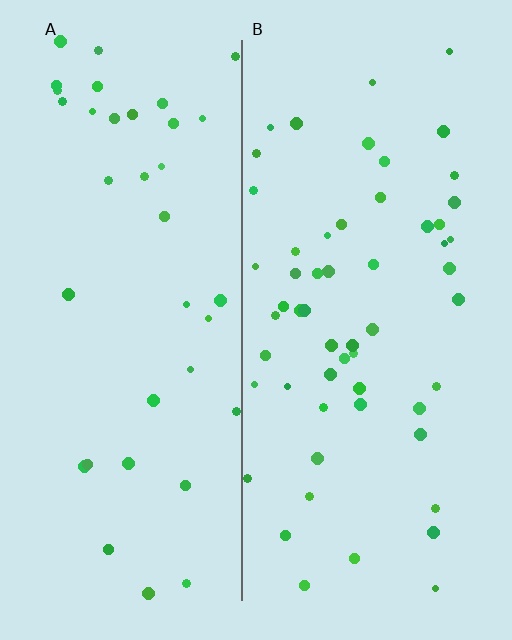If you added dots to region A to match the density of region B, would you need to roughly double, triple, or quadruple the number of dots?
Approximately double.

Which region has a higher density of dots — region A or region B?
B (the right).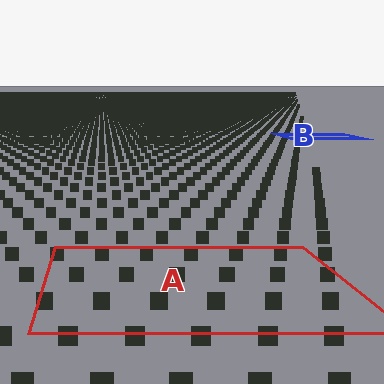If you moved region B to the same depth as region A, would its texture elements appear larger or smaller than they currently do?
They would appear larger. At a closer depth, the same texture elements are projected at a bigger on-screen size.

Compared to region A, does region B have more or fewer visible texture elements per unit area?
Region B has more texture elements per unit area — they are packed more densely because it is farther away.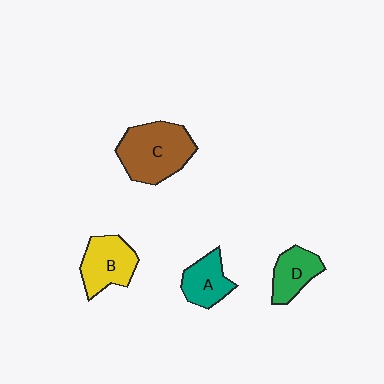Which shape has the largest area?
Shape C (brown).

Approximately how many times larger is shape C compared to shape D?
Approximately 1.9 times.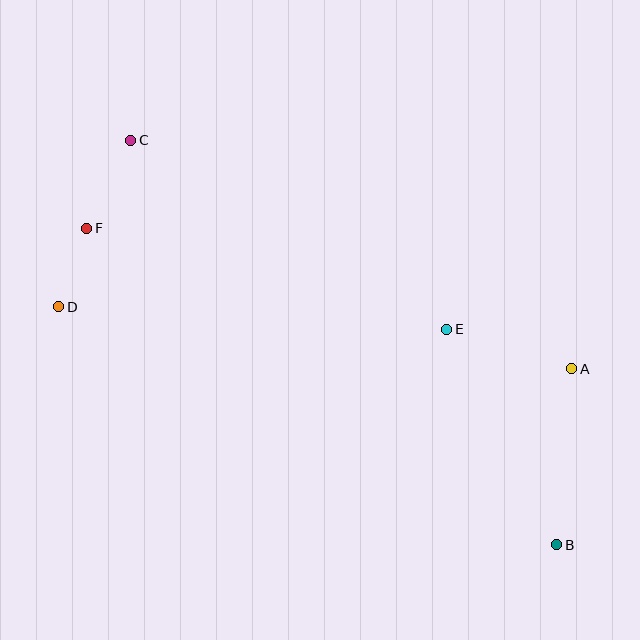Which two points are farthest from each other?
Points B and C are farthest from each other.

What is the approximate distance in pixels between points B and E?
The distance between B and E is approximately 242 pixels.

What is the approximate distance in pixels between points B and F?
The distance between B and F is approximately 567 pixels.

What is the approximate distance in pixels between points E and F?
The distance between E and F is approximately 374 pixels.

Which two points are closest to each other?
Points D and F are closest to each other.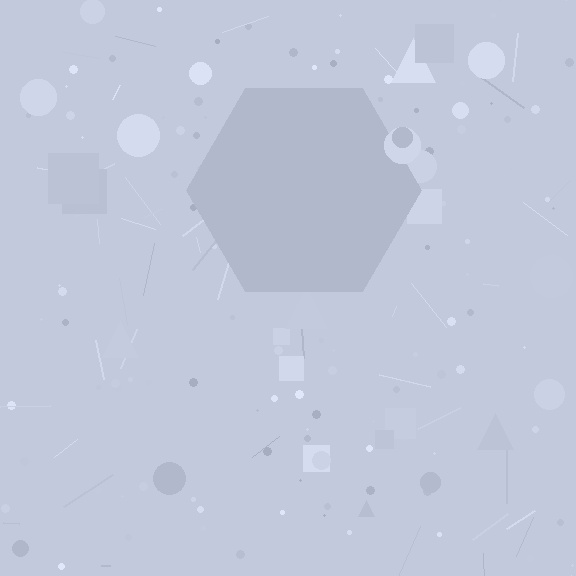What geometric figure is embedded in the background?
A hexagon is embedded in the background.